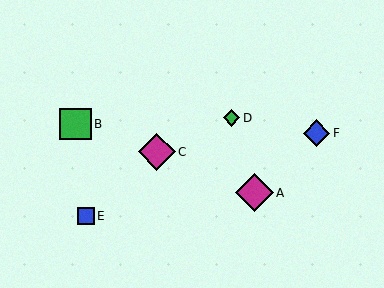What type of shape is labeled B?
Shape B is a green square.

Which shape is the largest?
The magenta diamond (labeled A) is the largest.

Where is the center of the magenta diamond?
The center of the magenta diamond is at (254, 193).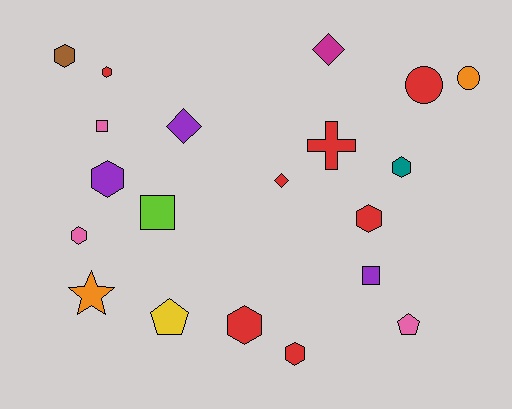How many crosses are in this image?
There is 1 cross.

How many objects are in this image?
There are 20 objects.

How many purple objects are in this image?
There are 3 purple objects.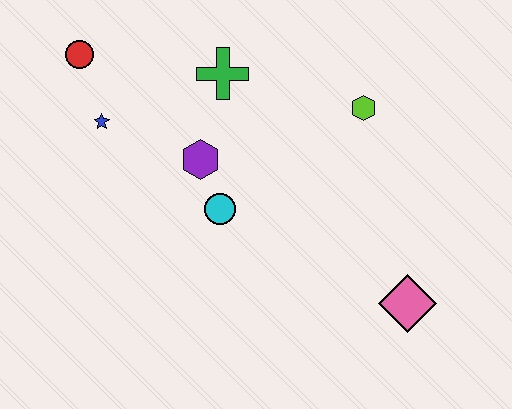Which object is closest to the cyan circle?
The purple hexagon is closest to the cyan circle.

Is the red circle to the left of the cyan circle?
Yes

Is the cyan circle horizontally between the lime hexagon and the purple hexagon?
Yes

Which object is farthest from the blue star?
The pink diamond is farthest from the blue star.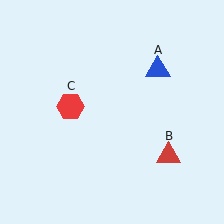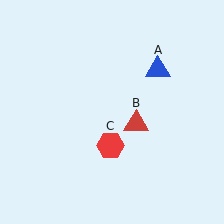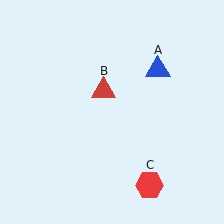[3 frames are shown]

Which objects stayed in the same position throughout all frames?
Blue triangle (object A) remained stationary.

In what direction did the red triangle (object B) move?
The red triangle (object B) moved up and to the left.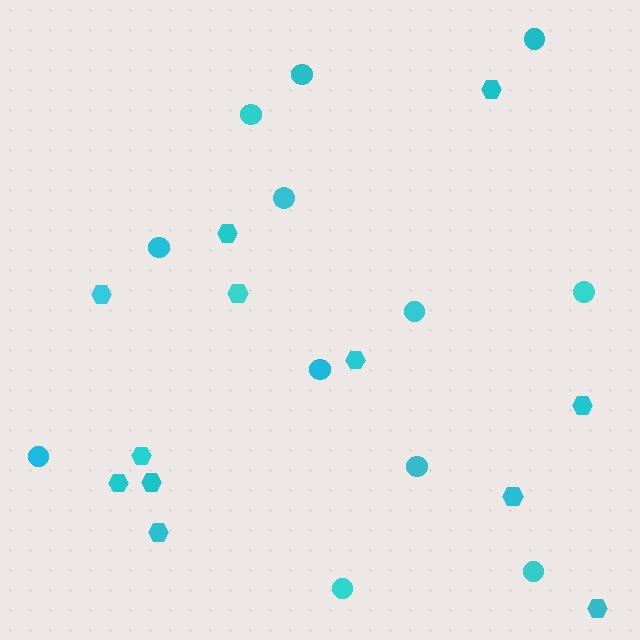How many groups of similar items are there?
There are 2 groups: one group of circles (12) and one group of hexagons (12).